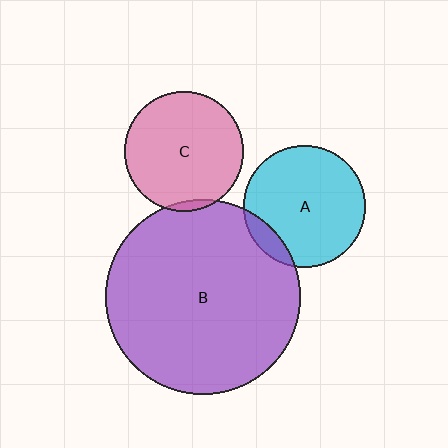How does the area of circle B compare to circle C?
Approximately 2.7 times.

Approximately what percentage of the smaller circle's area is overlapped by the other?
Approximately 10%.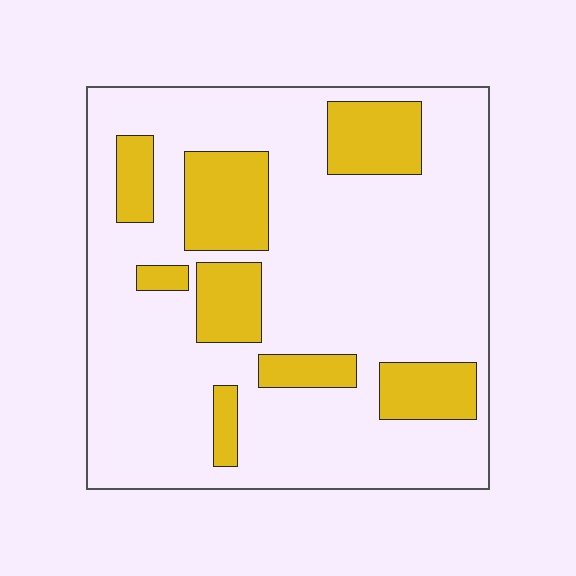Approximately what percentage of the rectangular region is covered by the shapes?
Approximately 20%.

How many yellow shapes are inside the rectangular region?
8.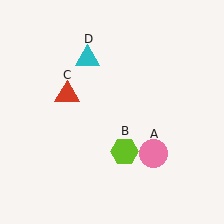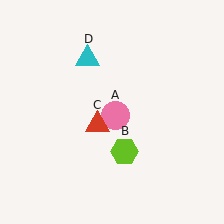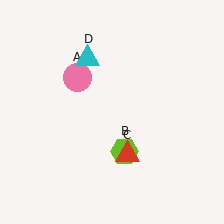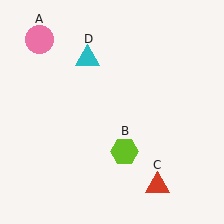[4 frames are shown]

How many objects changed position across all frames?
2 objects changed position: pink circle (object A), red triangle (object C).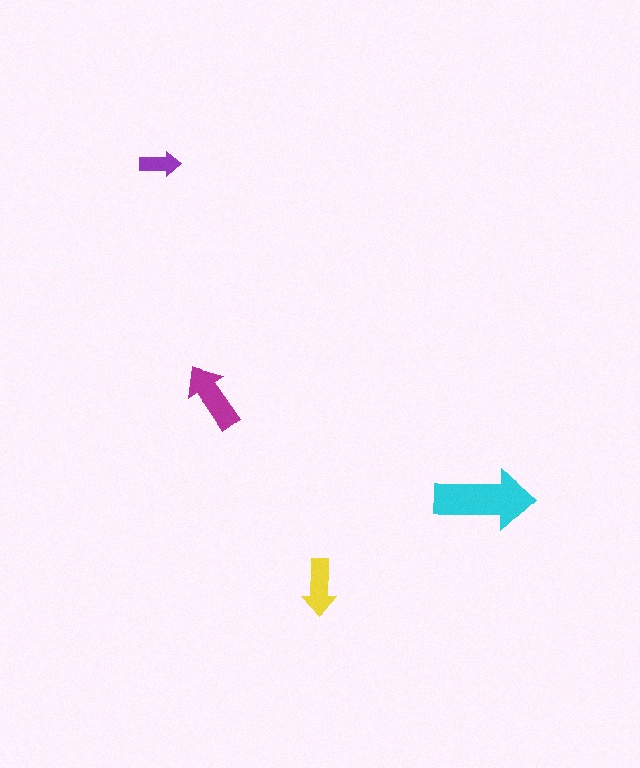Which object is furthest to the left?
The purple arrow is leftmost.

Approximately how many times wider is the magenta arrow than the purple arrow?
About 1.5 times wider.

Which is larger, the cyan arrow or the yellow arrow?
The cyan one.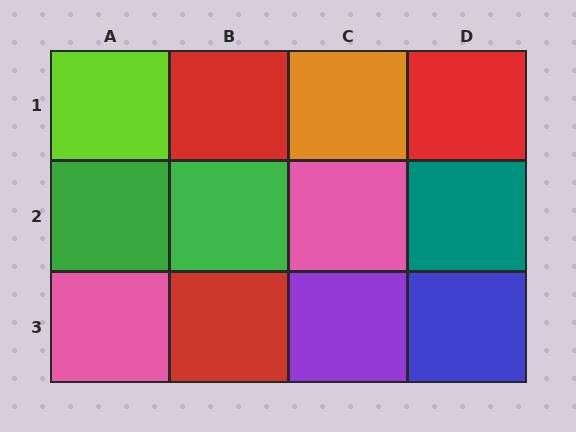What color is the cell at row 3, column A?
Pink.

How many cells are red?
3 cells are red.